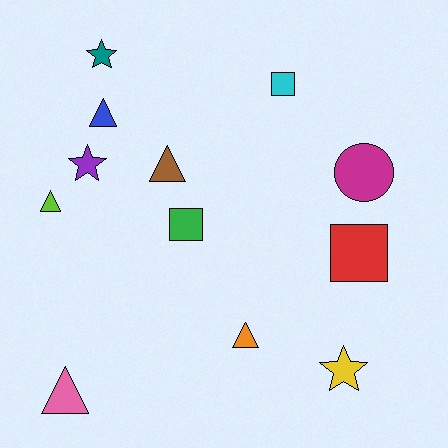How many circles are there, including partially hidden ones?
There is 1 circle.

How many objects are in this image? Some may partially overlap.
There are 12 objects.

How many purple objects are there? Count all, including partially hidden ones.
There is 1 purple object.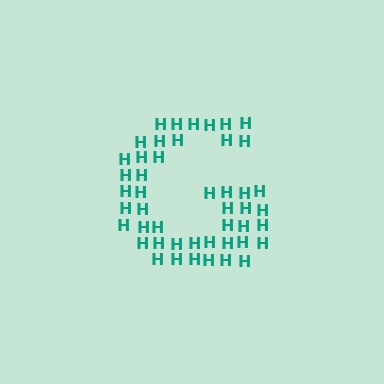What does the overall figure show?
The overall figure shows the letter G.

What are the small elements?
The small elements are letter H's.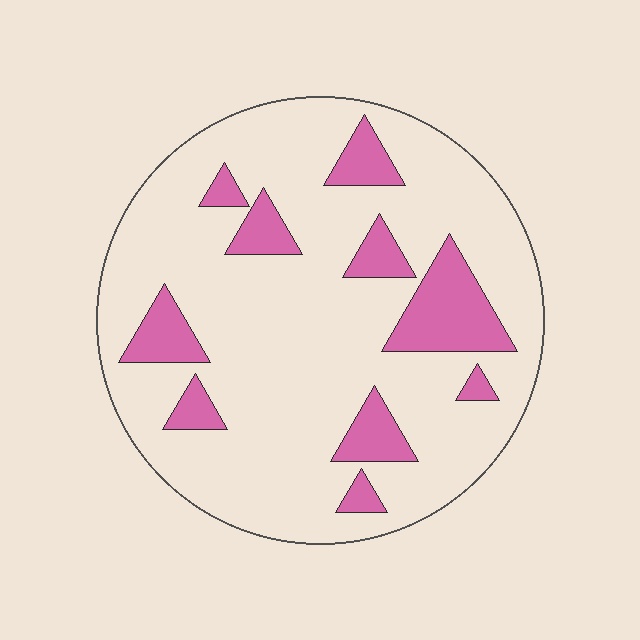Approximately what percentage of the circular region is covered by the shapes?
Approximately 20%.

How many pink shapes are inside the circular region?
10.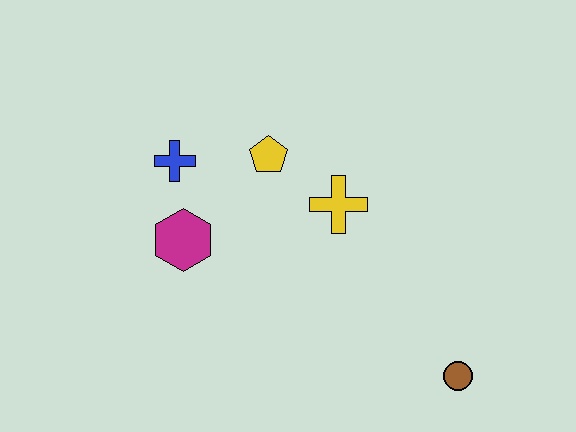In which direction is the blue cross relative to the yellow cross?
The blue cross is to the left of the yellow cross.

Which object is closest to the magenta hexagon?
The blue cross is closest to the magenta hexagon.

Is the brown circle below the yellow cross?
Yes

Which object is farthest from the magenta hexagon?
The brown circle is farthest from the magenta hexagon.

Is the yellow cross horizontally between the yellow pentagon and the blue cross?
No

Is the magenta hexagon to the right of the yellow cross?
No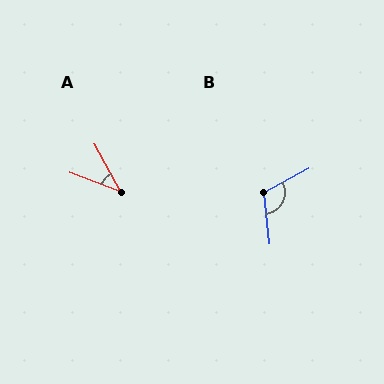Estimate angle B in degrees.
Approximately 112 degrees.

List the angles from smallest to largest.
A (41°), B (112°).